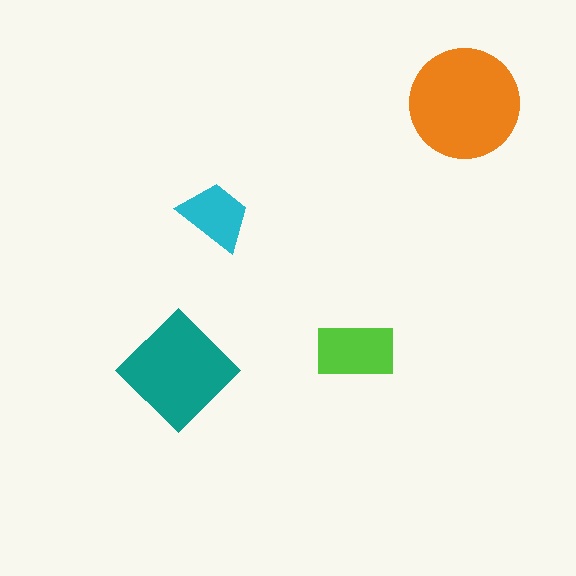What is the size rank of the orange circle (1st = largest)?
1st.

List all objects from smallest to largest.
The cyan trapezoid, the lime rectangle, the teal diamond, the orange circle.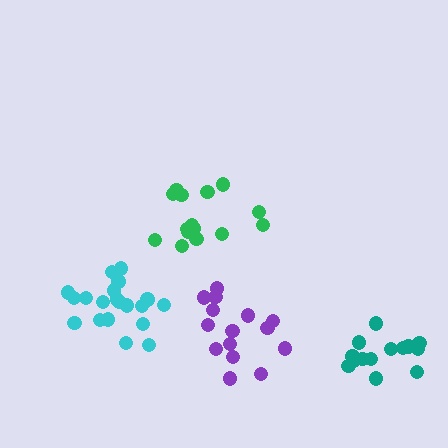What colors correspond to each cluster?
The clusters are colored: cyan, teal, green, purple.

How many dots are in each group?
Group 1: 20 dots, Group 2: 15 dots, Group 3: 15 dots, Group 4: 15 dots (65 total).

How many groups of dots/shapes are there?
There are 4 groups.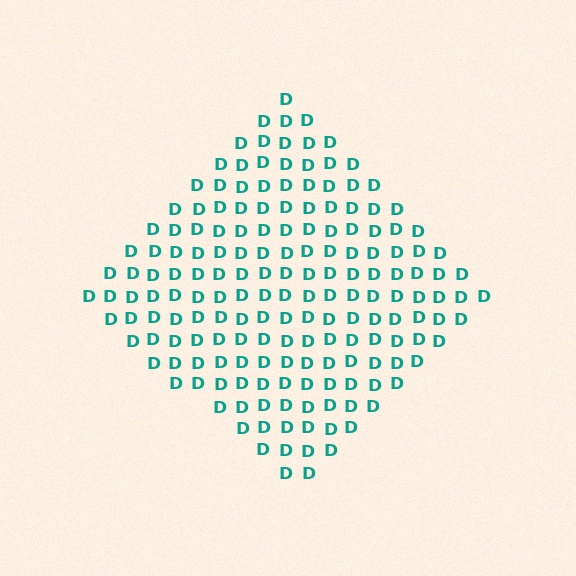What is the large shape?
The large shape is a diamond.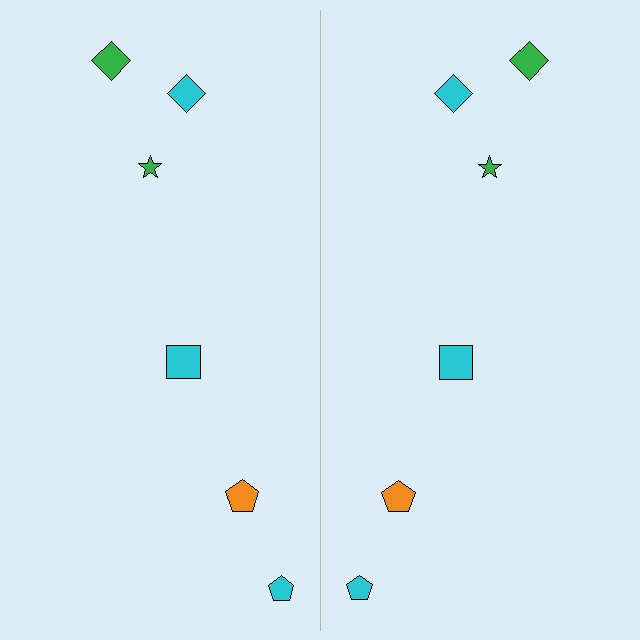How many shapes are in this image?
There are 12 shapes in this image.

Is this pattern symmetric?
Yes, this pattern has bilateral (reflection) symmetry.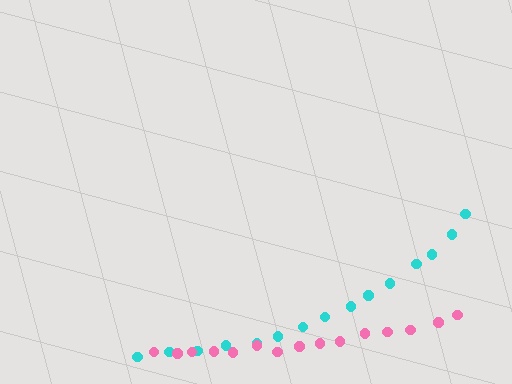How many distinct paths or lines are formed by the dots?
There are 2 distinct paths.